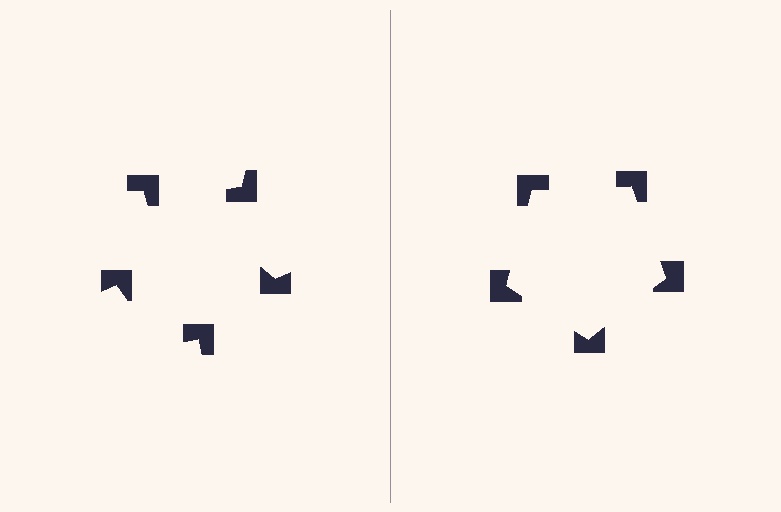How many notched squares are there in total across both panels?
10 — 5 on each side.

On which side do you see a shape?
An illusory pentagon appears on the right side. On the left side the wedge cuts are rotated, so no coherent shape forms.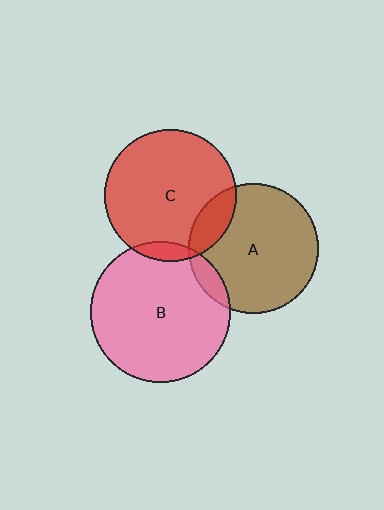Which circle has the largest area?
Circle B (pink).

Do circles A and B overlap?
Yes.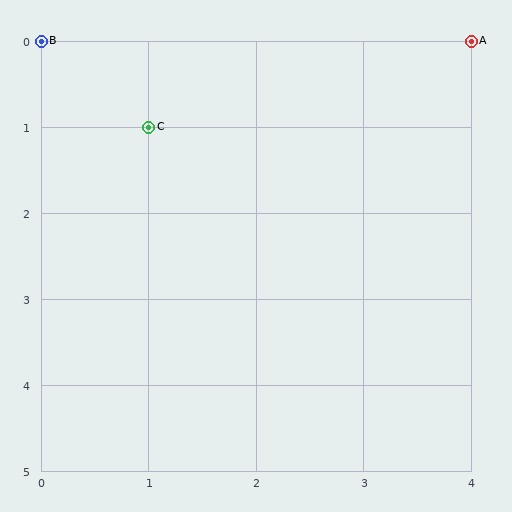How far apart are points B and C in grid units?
Points B and C are 1 column and 1 row apart (about 1.4 grid units diagonally).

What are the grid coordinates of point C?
Point C is at grid coordinates (1, 1).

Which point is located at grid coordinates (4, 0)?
Point A is at (4, 0).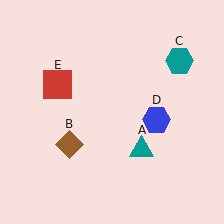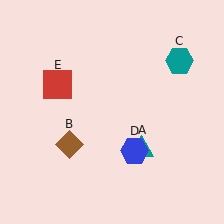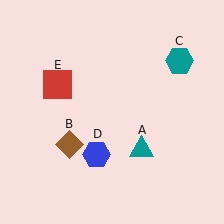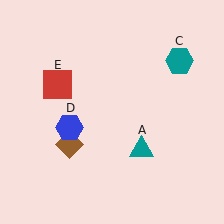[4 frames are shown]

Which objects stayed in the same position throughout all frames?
Teal triangle (object A) and brown diamond (object B) and teal hexagon (object C) and red square (object E) remained stationary.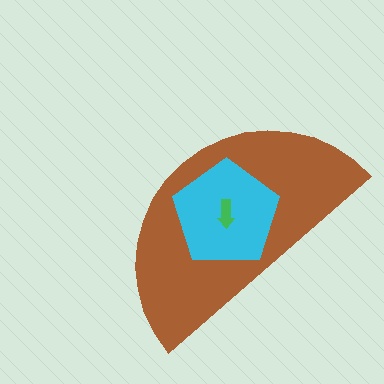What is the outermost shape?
The brown semicircle.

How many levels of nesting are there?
3.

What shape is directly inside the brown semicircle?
The cyan pentagon.